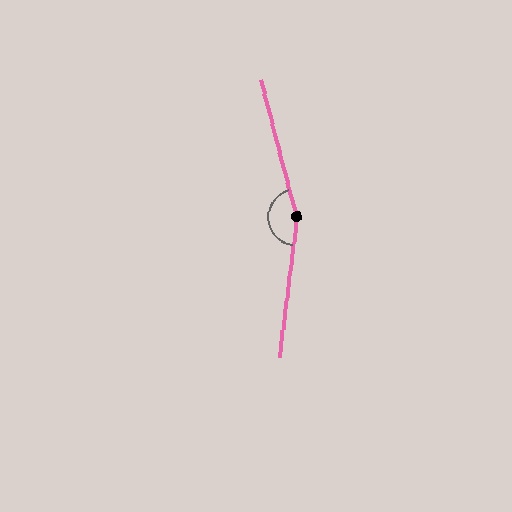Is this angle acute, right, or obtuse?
It is obtuse.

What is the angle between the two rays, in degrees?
Approximately 158 degrees.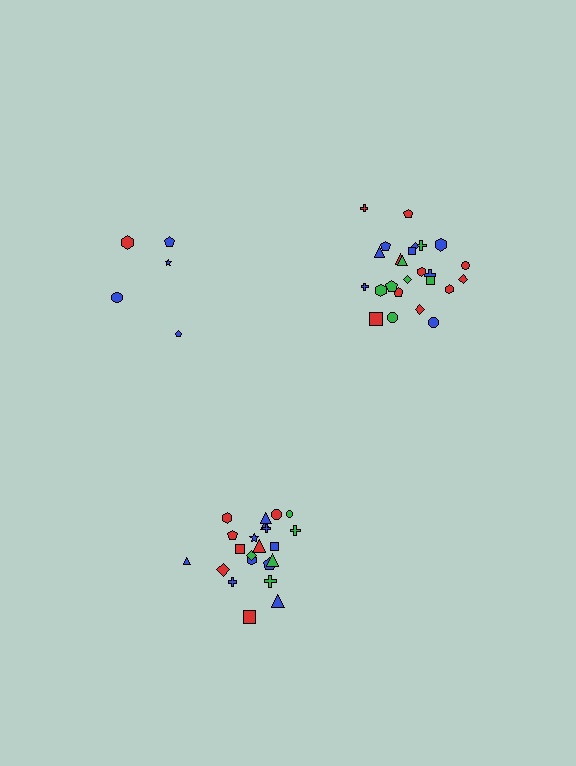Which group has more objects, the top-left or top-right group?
The top-right group.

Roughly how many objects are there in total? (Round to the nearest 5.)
Roughly 50 objects in total.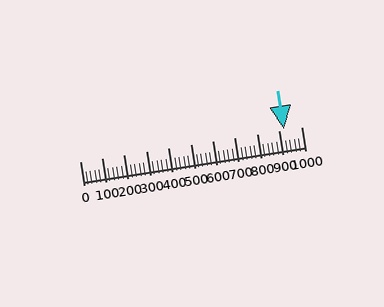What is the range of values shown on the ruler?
The ruler shows values from 0 to 1000.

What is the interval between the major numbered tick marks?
The major tick marks are spaced 100 units apart.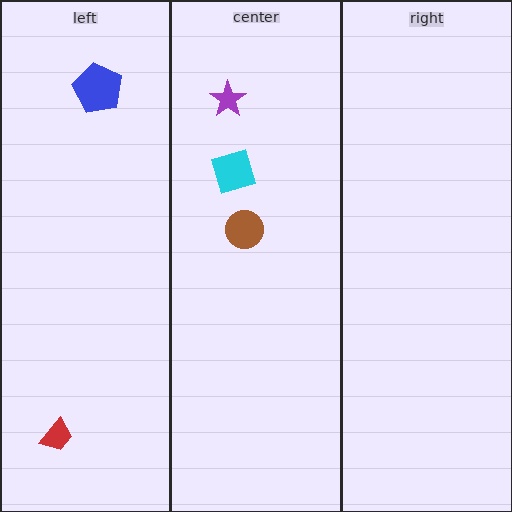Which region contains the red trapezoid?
The left region.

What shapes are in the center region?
The brown circle, the cyan square, the purple star.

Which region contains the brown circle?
The center region.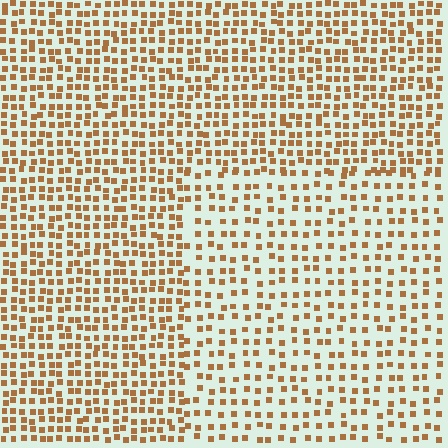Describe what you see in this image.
The image contains small brown elements arranged at two different densities. A rectangle-shaped region is visible where the elements are less densely packed than the surrounding area.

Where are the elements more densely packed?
The elements are more densely packed outside the rectangle boundary.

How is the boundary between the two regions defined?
The boundary is defined by a change in element density (approximately 1.7x ratio). All elements are the same color, size, and shape.